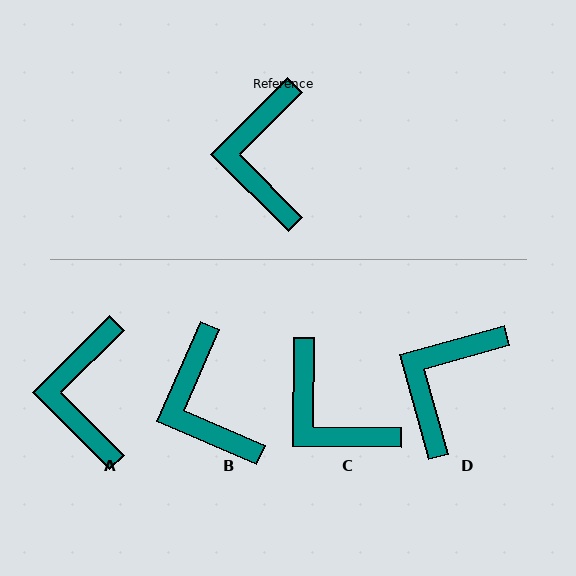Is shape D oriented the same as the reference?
No, it is off by about 30 degrees.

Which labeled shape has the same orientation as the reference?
A.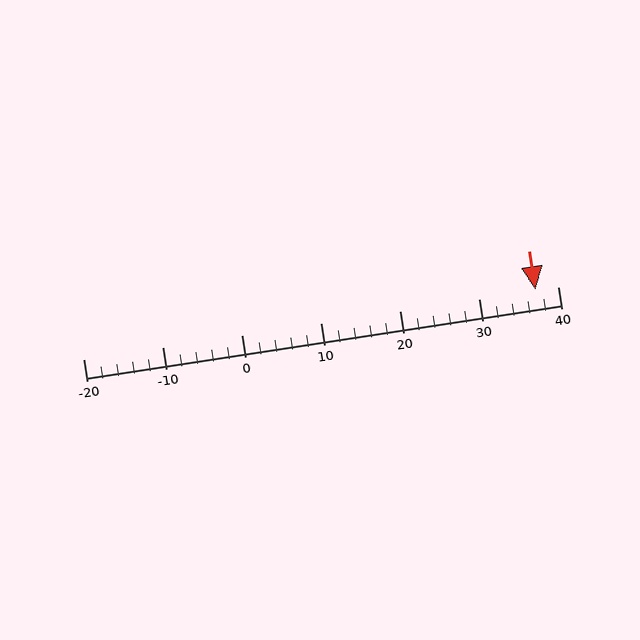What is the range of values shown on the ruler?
The ruler shows values from -20 to 40.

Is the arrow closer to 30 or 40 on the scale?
The arrow is closer to 40.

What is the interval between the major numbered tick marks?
The major tick marks are spaced 10 units apart.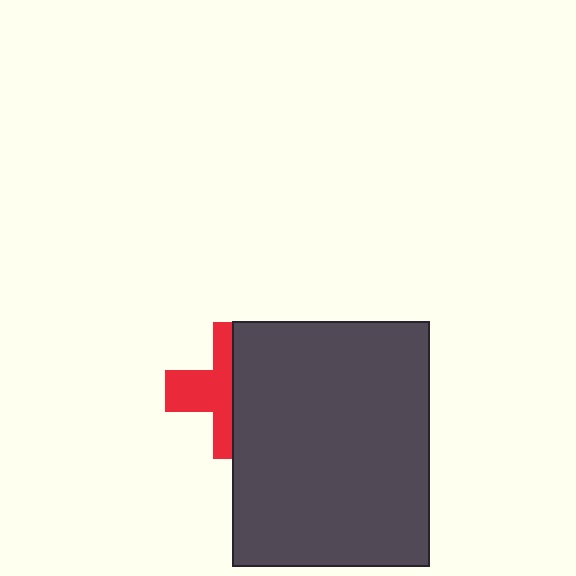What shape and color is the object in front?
The object in front is a dark gray rectangle.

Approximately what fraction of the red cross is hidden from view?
Roughly 54% of the red cross is hidden behind the dark gray rectangle.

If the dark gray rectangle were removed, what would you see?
You would see the complete red cross.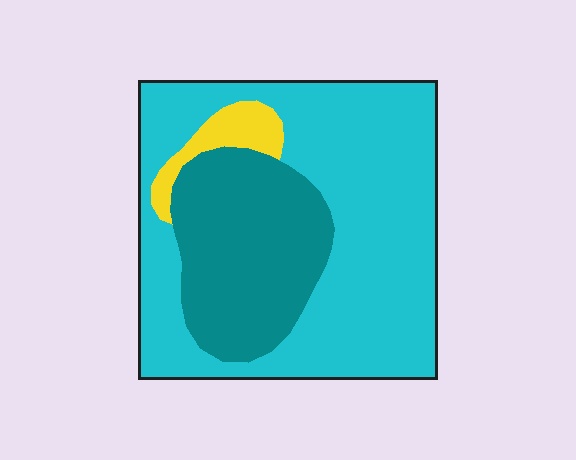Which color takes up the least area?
Yellow, at roughly 5%.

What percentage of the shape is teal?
Teal takes up about one third (1/3) of the shape.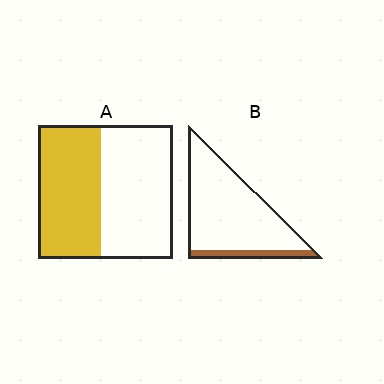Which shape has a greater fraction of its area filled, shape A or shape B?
Shape A.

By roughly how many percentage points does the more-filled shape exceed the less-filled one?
By roughly 35 percentage points (A over B).